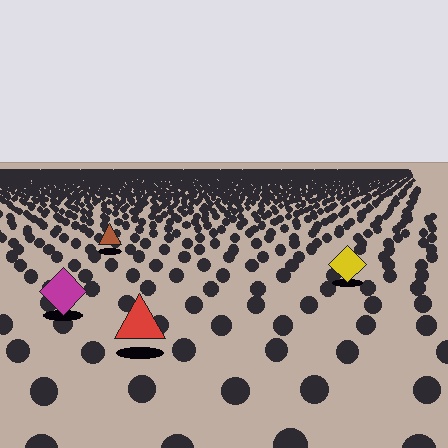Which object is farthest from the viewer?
The brown triangle is farthest from the viewer. It appears smaller and the ground texture around it is denser.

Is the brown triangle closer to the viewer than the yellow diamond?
No. The yellow diamond is closer — you can tell from the texture gradient: the ground texture is coarser near it.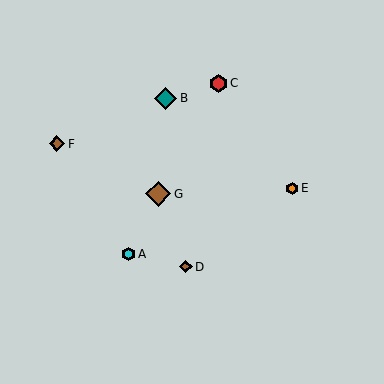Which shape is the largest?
The brown diamond (labeled G) is the largest.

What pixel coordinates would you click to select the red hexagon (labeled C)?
Click at (219, 83) to select the red hexagon C.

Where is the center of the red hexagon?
The center of the red hexagon is at (219, 83).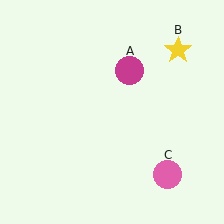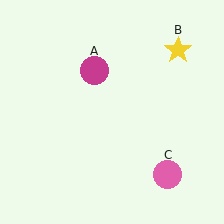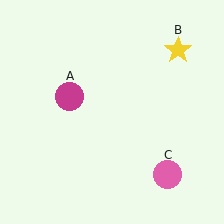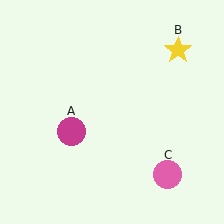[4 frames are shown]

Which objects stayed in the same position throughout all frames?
Yellow star (object B) and pink circle (object C) remained stationary.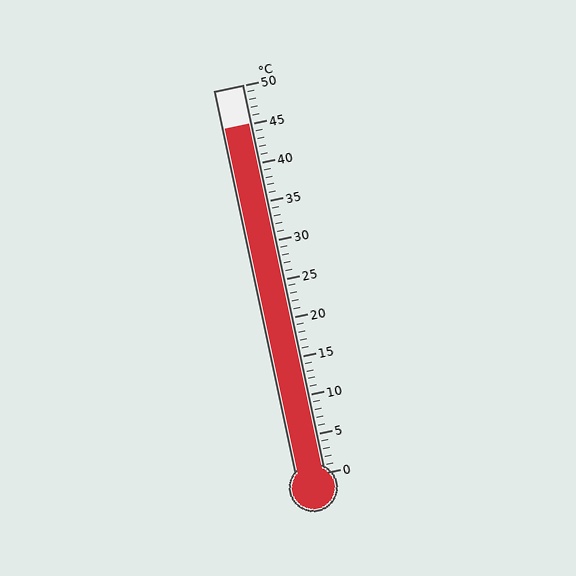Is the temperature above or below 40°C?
The temperature is above 40°C.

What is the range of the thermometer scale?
The thermometer scale ranges from 0°C to 50°C.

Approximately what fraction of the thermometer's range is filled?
The thermometer is filled to approximately 90% of its range.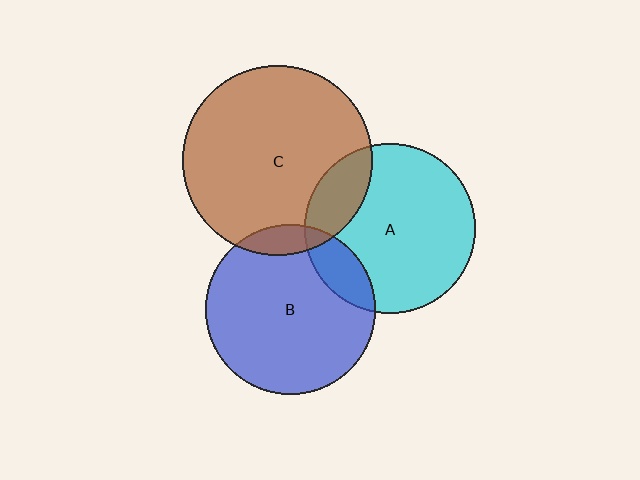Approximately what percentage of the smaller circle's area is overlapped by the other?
Approximately 20%.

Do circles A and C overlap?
Yes.